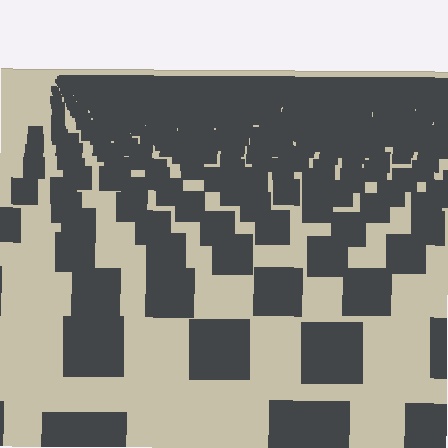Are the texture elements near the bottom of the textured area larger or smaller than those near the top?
Larger. Near the bottom, elements are closer to the viewer and appear at a bigger on-screen size.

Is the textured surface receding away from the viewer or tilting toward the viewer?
The surface is receding away from the viewer. Texture elements get smaller and denser toward the top.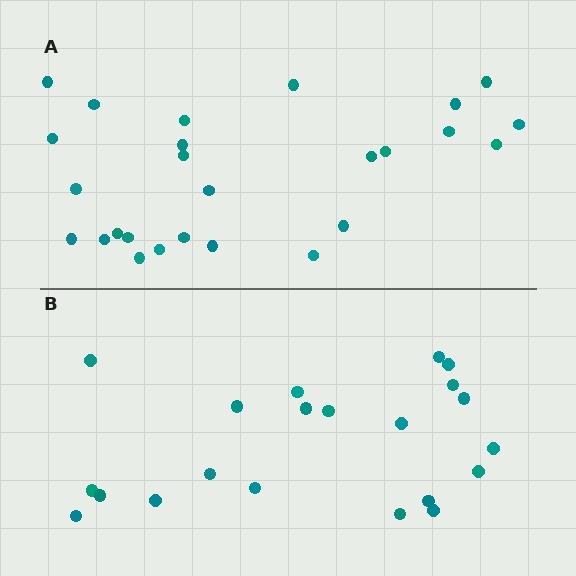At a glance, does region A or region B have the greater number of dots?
Region A (the top region) has more dots.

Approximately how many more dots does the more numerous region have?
Region A has about 5 more dots than region B.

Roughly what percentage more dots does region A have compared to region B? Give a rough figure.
About 25% more.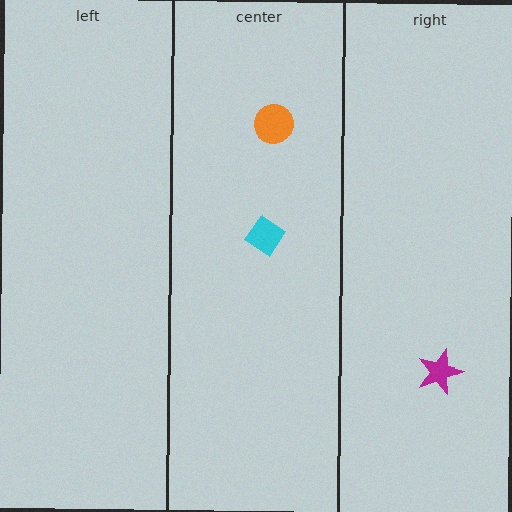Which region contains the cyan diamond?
The center region.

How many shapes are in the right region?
1.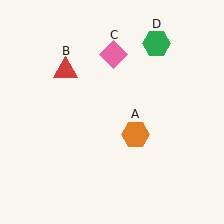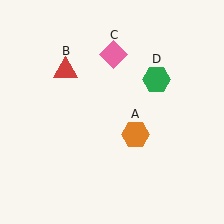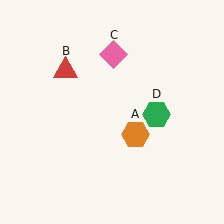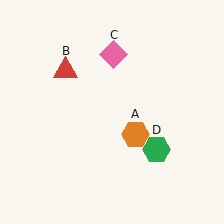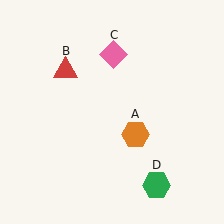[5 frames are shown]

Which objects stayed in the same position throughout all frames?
Orange hexagon (object A) and red triangle (object B) and pink diamond (object C) remained stationary.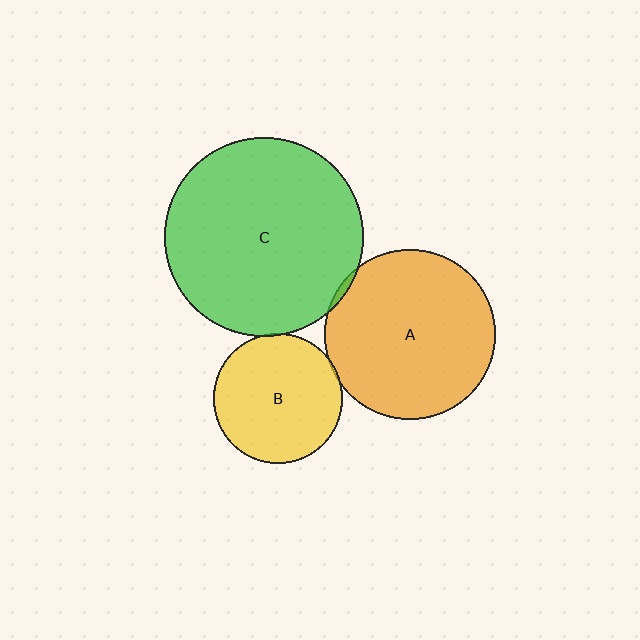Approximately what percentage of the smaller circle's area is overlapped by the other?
Approximately 5%.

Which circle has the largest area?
Circle C (green).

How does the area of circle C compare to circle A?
Approximately 1.4 times.